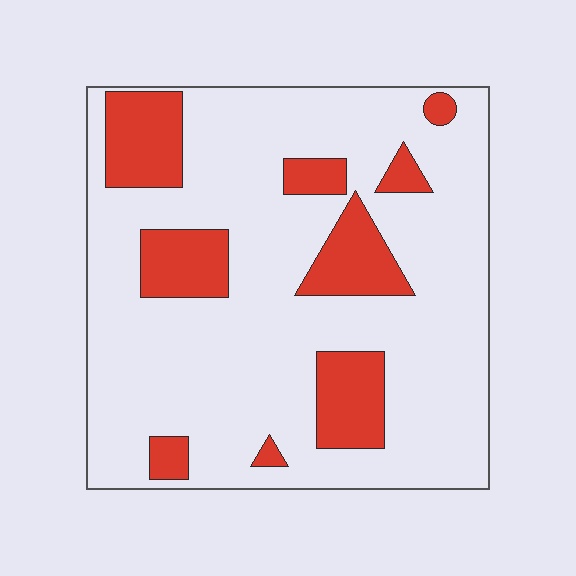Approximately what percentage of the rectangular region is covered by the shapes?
Approximately 20%.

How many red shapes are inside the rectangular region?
9.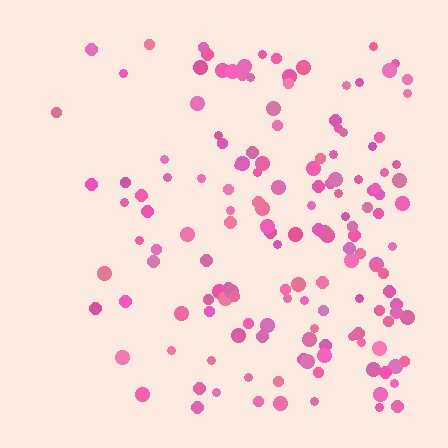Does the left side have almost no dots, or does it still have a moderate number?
Still a moderate number, just noticeably fewer than the right.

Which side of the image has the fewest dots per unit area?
The left.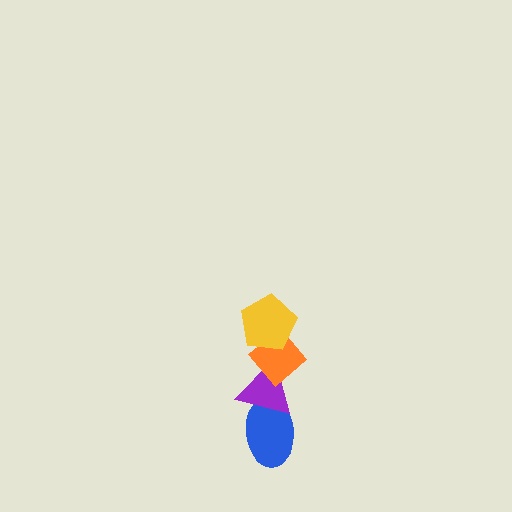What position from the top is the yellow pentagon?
The yellow pentagon is 1st from the top.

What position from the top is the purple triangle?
The purple triangle is 3rd from the top.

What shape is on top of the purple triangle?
The orange diamond is on top of the purple triangle.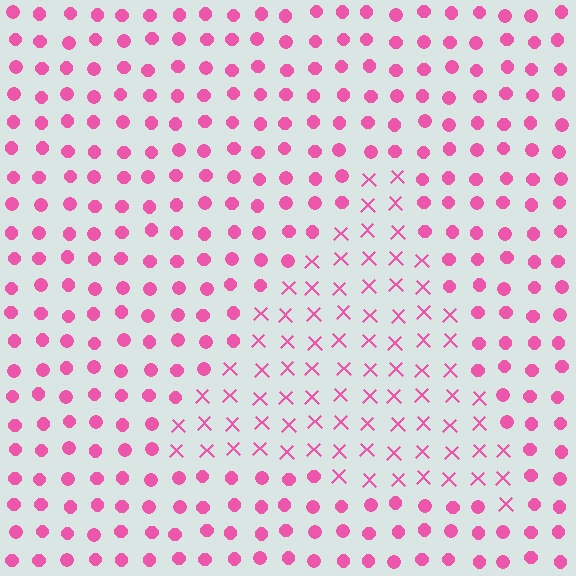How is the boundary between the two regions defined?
The boundary is defined by a change in element shape: X marks inside vs. circles outside. All elements share the same color and spacing.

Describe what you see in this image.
The image is filled with small pink elements arranged in a uniform grid. A triangle-shaped region contains X marks, while the surrounding area contains circles. The boundary is defined purely by the change in element shape.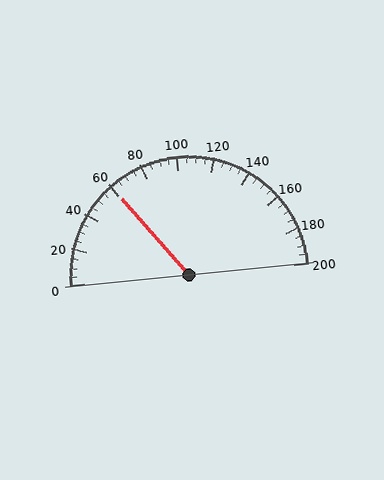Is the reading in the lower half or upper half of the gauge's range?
The reading is in the lower half of the range (0 to 200).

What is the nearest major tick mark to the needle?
The nearest major tick mark is 60.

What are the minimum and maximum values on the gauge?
The gauge ranges from 0 to 200.